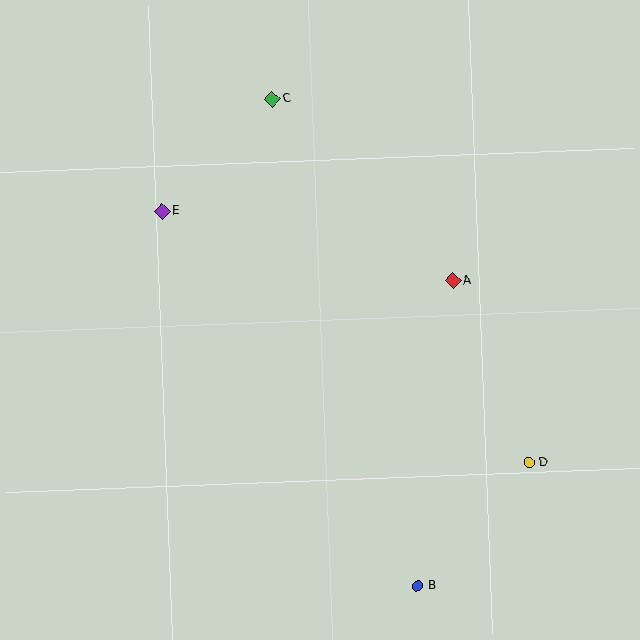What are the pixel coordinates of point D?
Point D is at (529, 462).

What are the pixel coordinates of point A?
Point A is at (453, 281).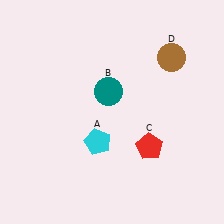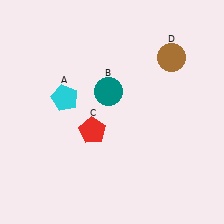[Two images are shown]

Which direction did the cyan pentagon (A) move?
The cyan pentagon (A) moved up.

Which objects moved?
The objects that moved are: the cyan pentagon (A), the red pentagon (C).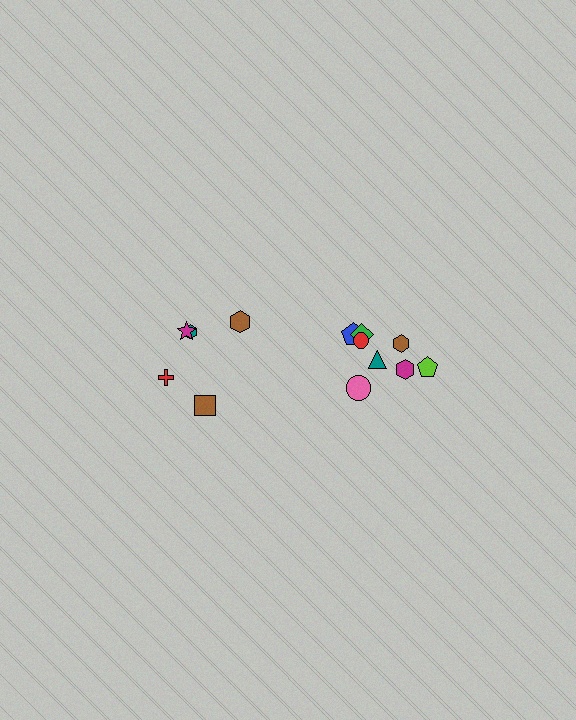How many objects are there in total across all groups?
There are 13 objects.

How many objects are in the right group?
There are 8 objects.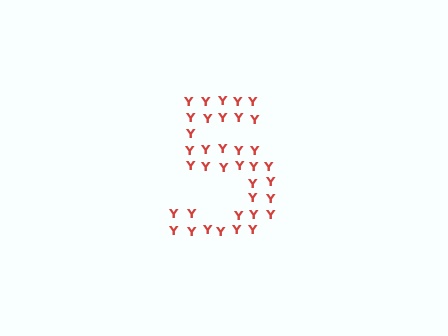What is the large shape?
The large shape is the digit 5.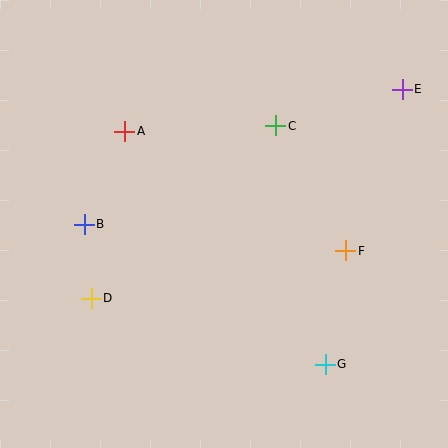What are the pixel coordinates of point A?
Point A is at (125, 131).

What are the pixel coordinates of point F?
Point F is at (346, 251).